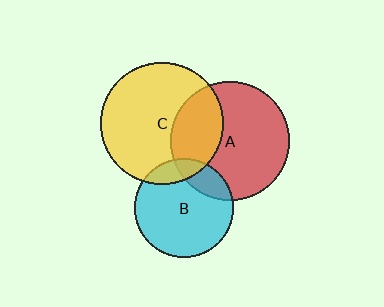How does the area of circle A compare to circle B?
Approximately 1.4 times.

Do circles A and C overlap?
Yes.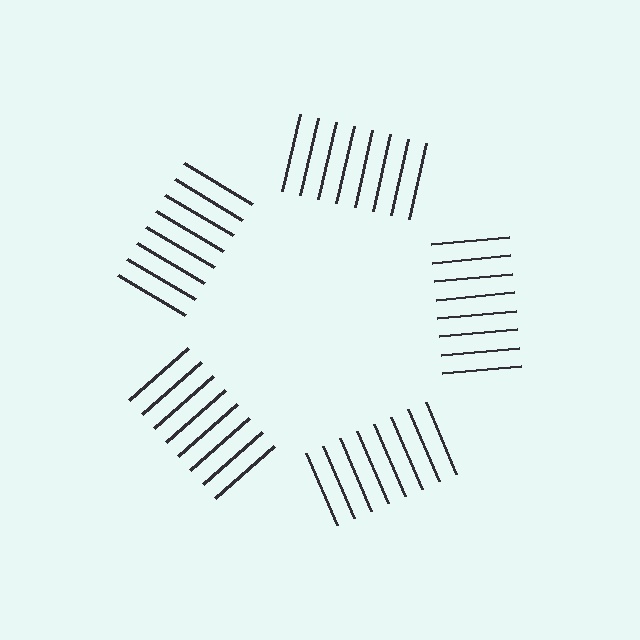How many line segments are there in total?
40 — 8 along each of the 5 edges.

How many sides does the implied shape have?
5 sides — the line-ends trace a pentagon.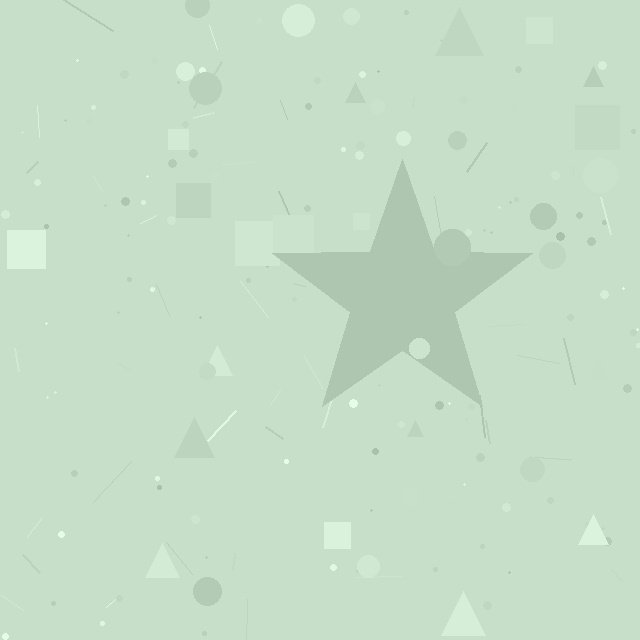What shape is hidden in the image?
A star is hidden in the image.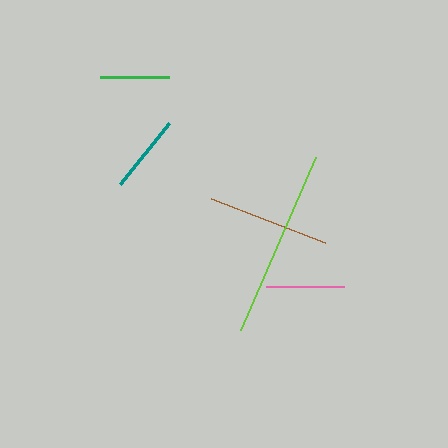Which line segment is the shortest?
The green line is the shortest at approximately 70 pixels.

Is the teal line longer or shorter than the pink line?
The pink line is longer than the teal line.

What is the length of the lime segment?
The lime segment is approximately 188 pixels long.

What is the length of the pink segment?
The pink segment is approximately 78 pixels long.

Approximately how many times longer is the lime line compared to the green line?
The lime line is approximately 2.7 times the length of the green line.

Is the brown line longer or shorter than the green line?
The brown line is longer than the green line.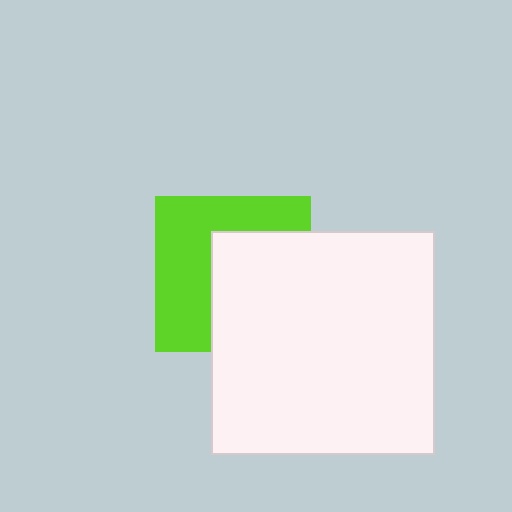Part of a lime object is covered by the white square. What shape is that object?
It is a square.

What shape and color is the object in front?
The object in front is a white square.